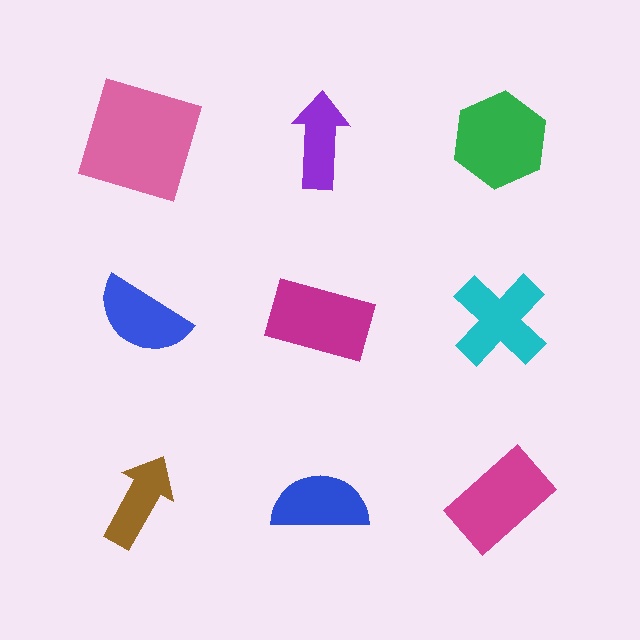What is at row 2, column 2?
A magenta rectangle.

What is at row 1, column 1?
A pink square.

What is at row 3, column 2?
A blue semicircle.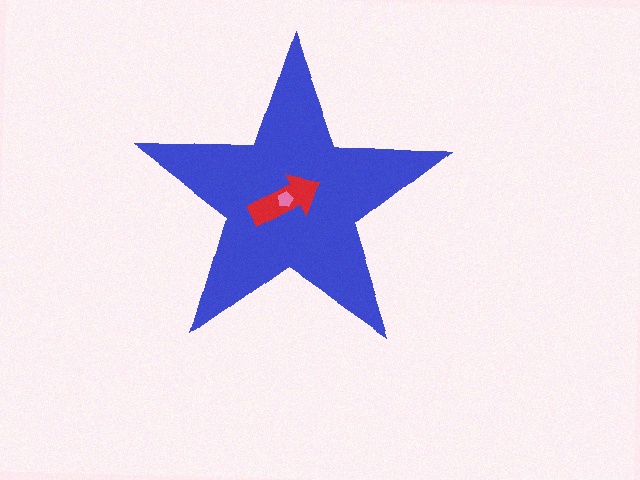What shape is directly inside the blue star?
The red arrow.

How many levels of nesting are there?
3.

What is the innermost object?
The pink pentagon.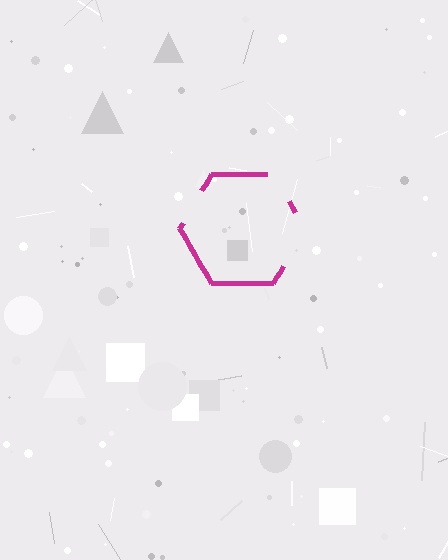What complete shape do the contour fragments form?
The contour fragments form a hexagon.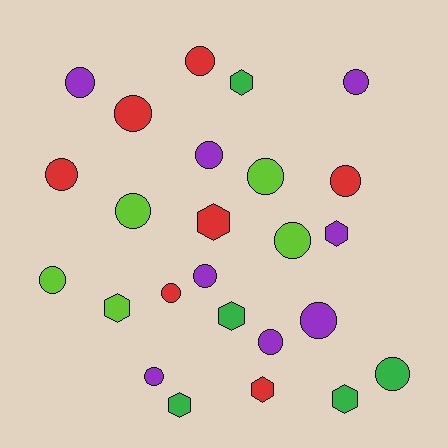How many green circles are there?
There is 1 green circle.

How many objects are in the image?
There are 25 objects.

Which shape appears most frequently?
Circle, with 17 objects.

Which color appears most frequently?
Purple, with 8 objects.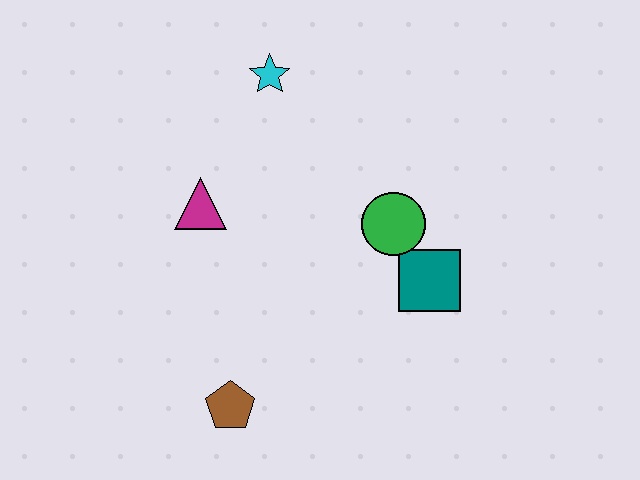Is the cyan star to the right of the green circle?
No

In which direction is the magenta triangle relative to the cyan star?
The magenta triangle is below the cyan star.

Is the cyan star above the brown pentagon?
Yes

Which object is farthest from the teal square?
The cyan star is farthest from the teal square.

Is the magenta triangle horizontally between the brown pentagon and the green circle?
No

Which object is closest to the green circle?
The teal square is closest to the green circle.